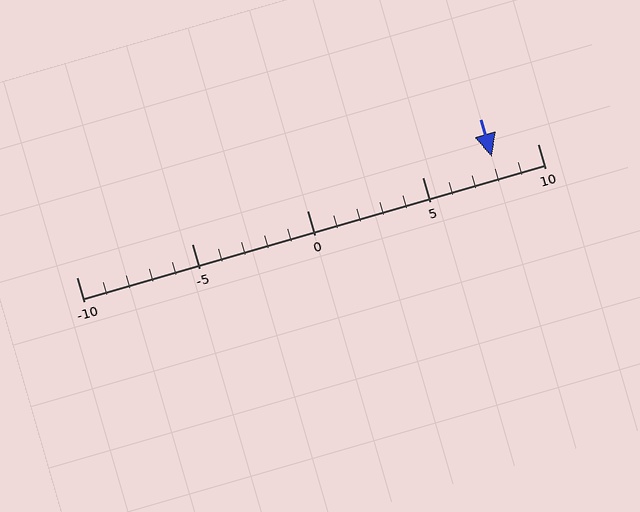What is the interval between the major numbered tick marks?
The major tick marks are spaced 5 units apart.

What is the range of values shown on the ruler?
The ruler shows values from -10 to 10.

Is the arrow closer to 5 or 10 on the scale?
The arrow is closer to 10.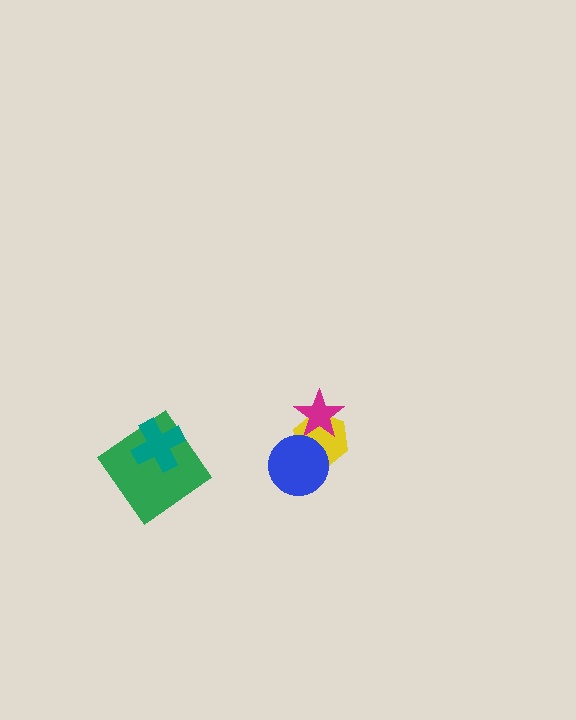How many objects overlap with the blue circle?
1 object overlaps with the blue circle.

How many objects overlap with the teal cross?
1 object overlaps with the teal cross.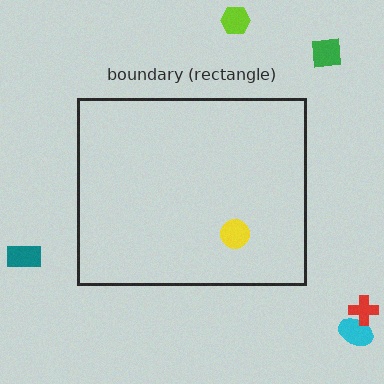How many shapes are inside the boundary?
1 inside, 5 outside.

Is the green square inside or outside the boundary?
Outside.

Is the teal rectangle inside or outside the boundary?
Outside.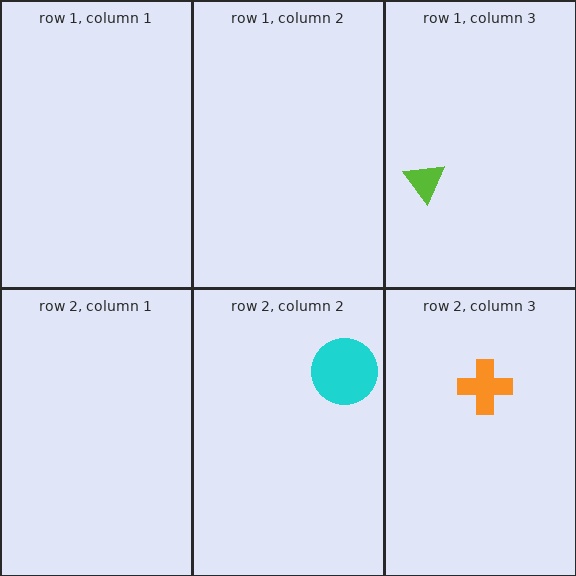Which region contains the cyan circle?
The row 2, column 2 region.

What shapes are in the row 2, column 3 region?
The orange cross.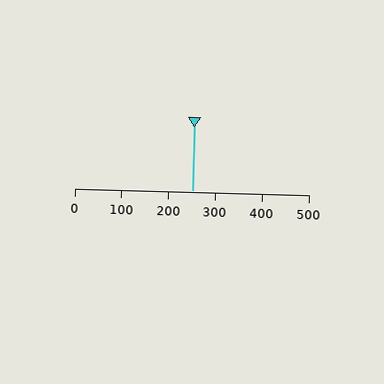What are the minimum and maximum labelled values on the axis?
The axis runs from 0 to 500.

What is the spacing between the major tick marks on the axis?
The major ticks are spaced 100 apart.